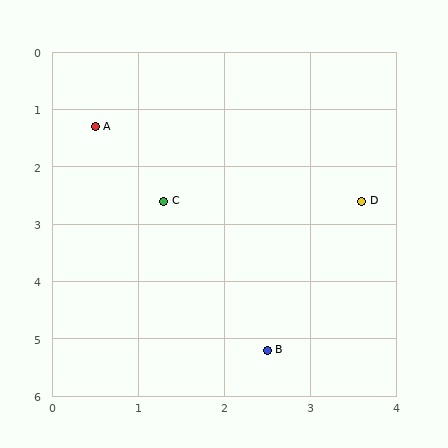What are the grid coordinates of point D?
Point D is at approximately (3.6, 2.6).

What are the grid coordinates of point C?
Point C is at approximately (1.3, 2.6).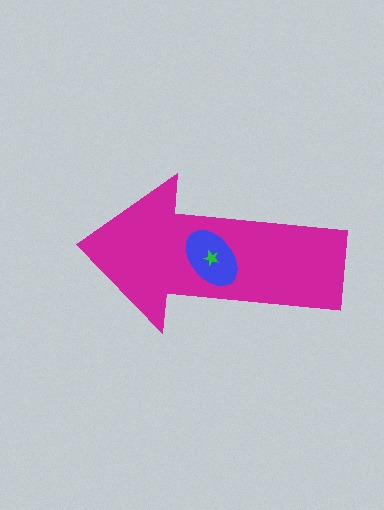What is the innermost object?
The green star.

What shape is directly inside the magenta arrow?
The blue ellipse.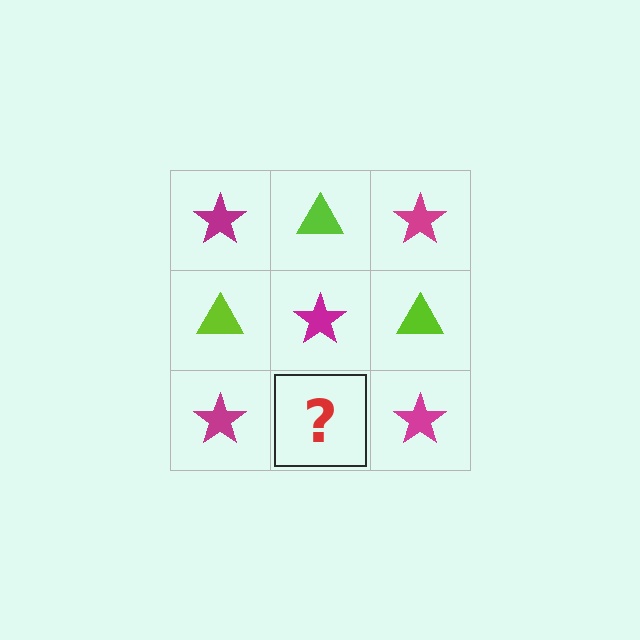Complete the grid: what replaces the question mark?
The question mark should be replaced with a lime triangle.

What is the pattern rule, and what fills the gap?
The rule is that it alternates magenta star and lime triangle in a checkerboard pattern. The gap should be filled with a lime triangle.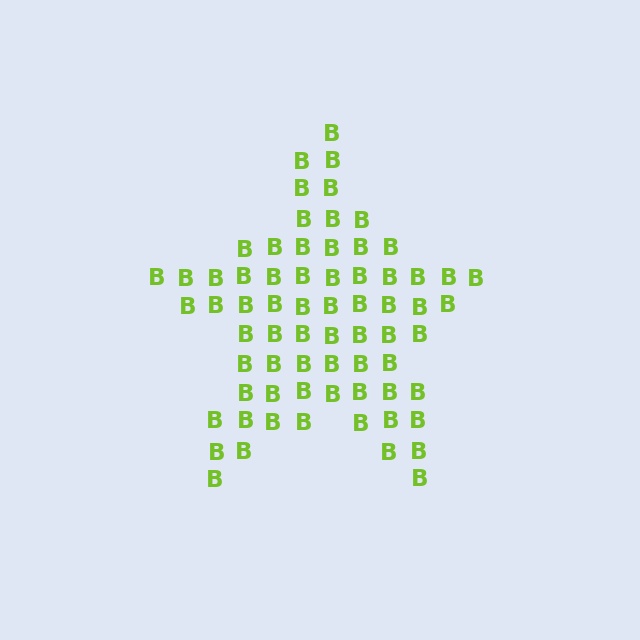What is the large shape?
The large shape is a star.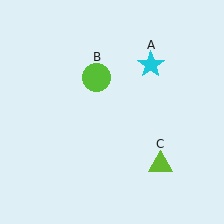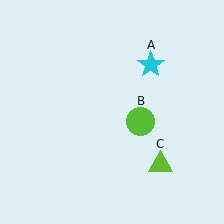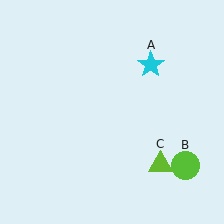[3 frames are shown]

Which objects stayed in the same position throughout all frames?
Cyan star (object A) and lime triangle (object C) remained stationary.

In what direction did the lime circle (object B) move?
The lime circle (object B) moved down and to the right.